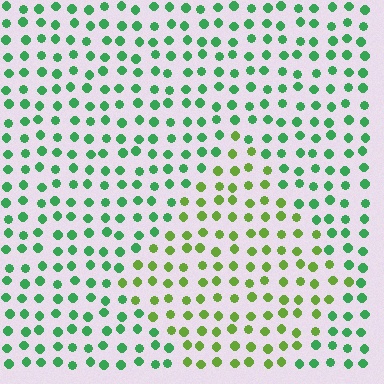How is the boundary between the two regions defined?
The boundary is defined purely by a slight shift in hue (about 41 degrees). Spacing, size, and orientation are identical on both sides.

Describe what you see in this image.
The image is filled with small green elements in a uniform arrangement. A diamond-shaped region is visible where the elements are tinted to a slightly different hue, forming a subtle color boundary.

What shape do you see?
I see a diamond.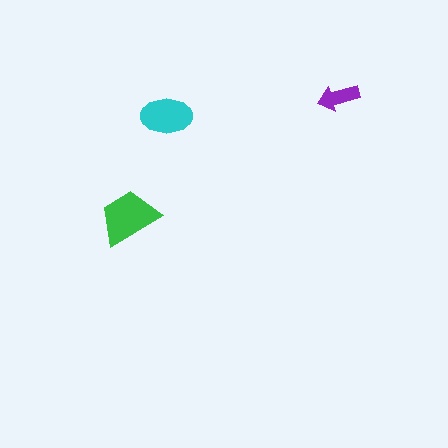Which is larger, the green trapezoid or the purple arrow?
The green trapezoid.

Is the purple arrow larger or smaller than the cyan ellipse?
Smaller.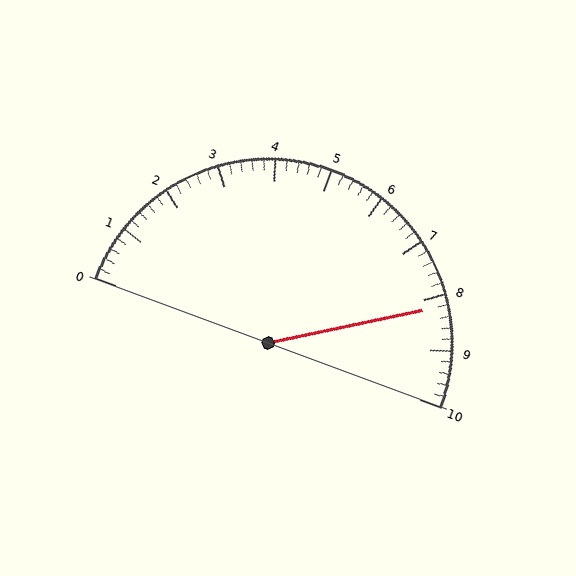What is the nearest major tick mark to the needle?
The nearest major tick mark is 8.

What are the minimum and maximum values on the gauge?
The gauge ranges from 0 to 10.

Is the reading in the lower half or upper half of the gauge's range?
The reading is in the upper half of the range (0 to 10).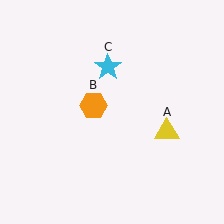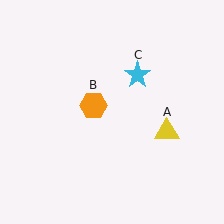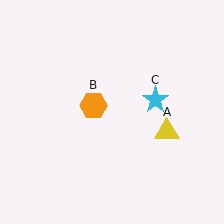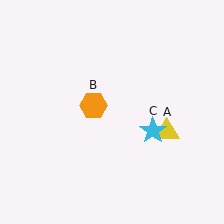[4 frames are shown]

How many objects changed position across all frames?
1 object changed position: cyan star (object C).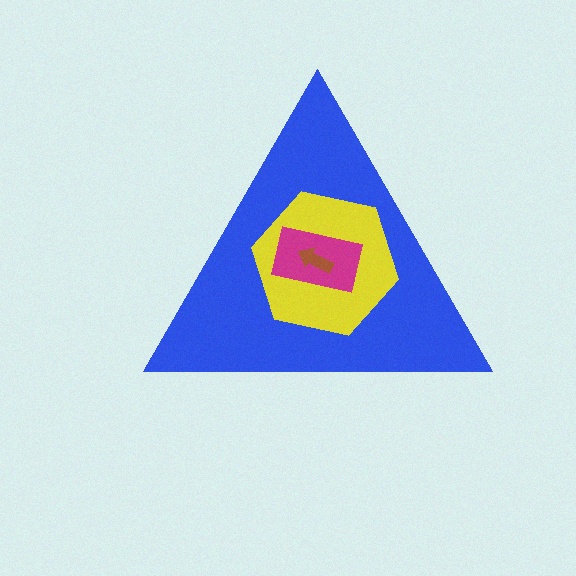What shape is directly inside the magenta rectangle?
The brown arrow.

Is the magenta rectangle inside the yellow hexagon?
Yes.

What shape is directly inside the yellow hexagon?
The magenta rectangle.